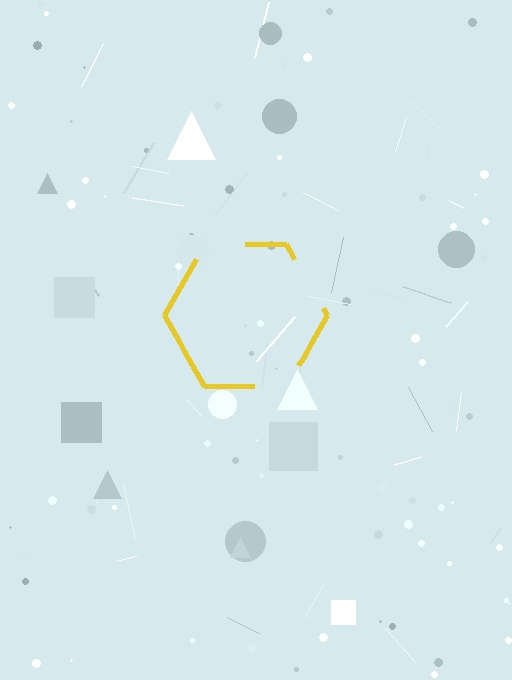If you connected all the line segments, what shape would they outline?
They would outline a hexagon.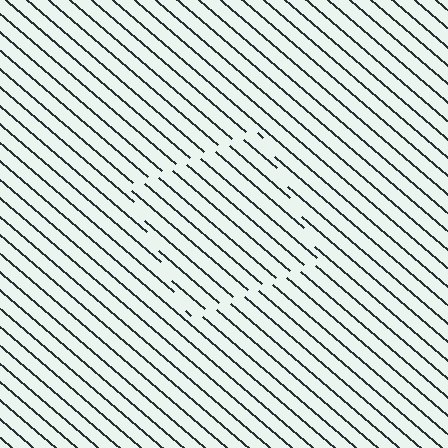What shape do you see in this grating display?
An illusory square. The interior of the shape contains the same grating, shifted by half a period — the contour is defined by the phase discontinuity where line-ends from the inner and outer gratings abut.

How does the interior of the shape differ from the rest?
The interior of the shape contains the same grating, shifted by half a period — the contour is defined by the phase discontinuity where line-ends from the inner and outer gratings abut.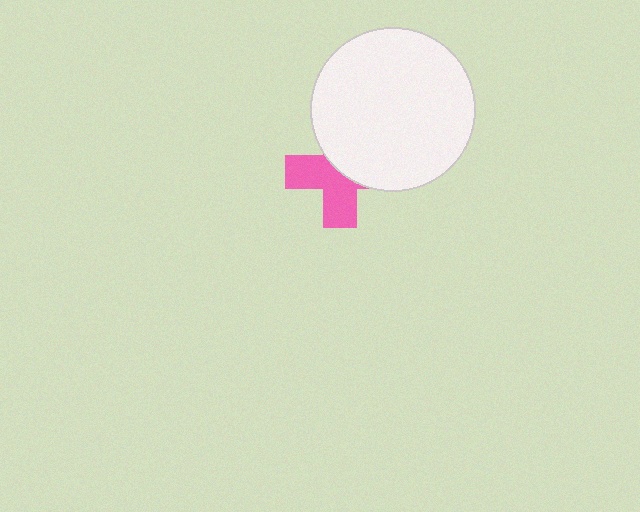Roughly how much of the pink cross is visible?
About half of it is visible (roughly 51%).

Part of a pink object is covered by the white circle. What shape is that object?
It is a cross.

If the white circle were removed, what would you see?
You would see the complete pink cross.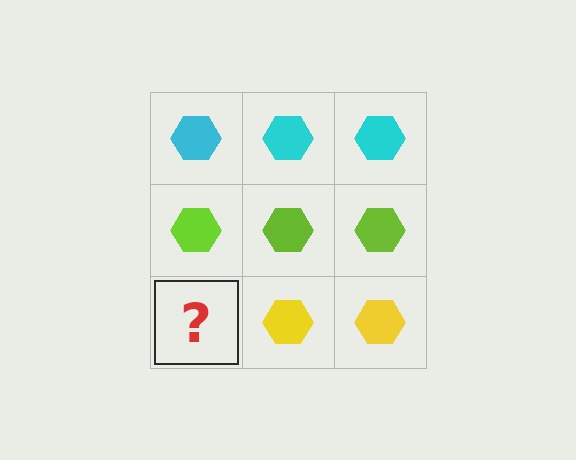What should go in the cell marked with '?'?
The missing cell should contain a yellow hexagon.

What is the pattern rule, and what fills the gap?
The rule is that each row has a consistent color. The gap should be filled with a yellow hexagon.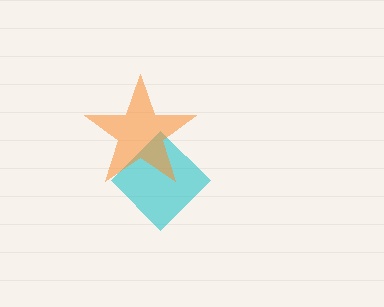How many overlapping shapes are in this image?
There are 2 overlapping shapes in the image.